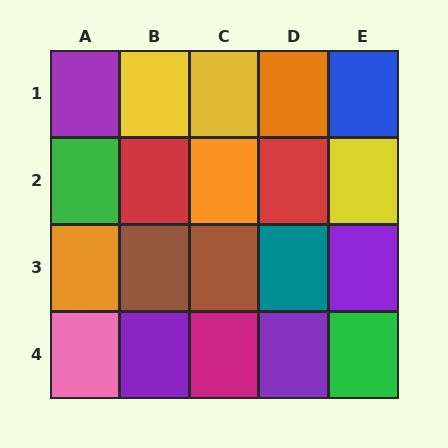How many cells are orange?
3 cells are orange.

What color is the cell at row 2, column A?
Green.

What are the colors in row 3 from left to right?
Orange, brown, brown, teal, purple.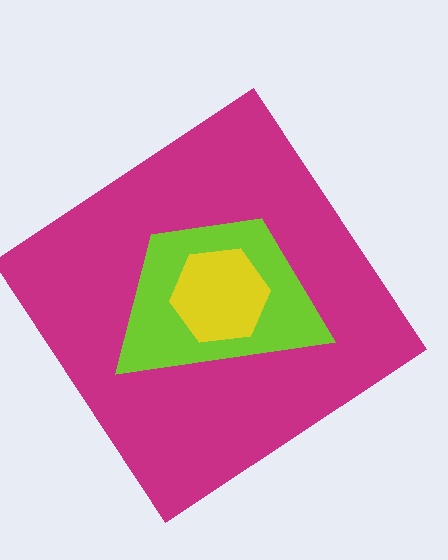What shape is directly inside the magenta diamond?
The lime trapezoid.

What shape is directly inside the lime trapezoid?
The yellow hexagon.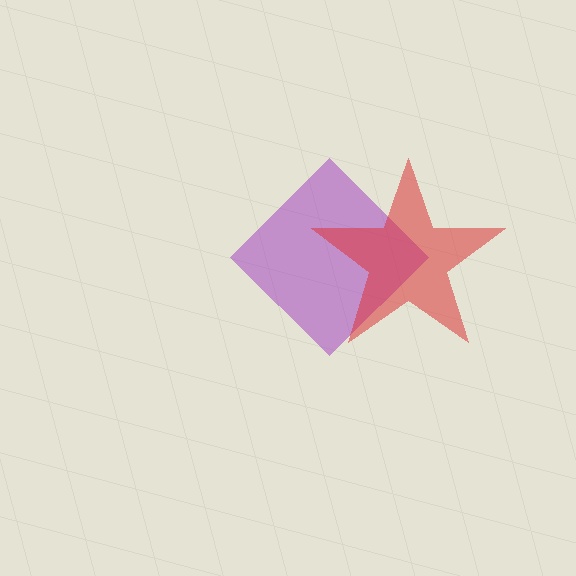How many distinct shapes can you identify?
There are 2 distinct shapes: a purple diamond, a red star.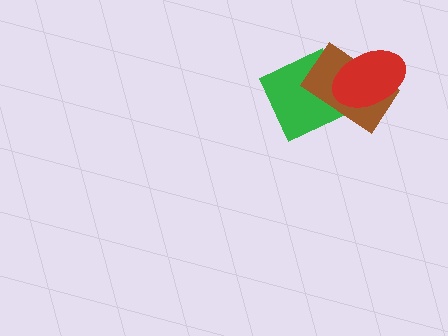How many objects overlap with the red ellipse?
2 objects overlap with the red ellipse.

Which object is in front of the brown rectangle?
The red ellipse is in front of the brown rectangle.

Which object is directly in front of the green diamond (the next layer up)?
The brown rectangle is directly in front of the green diamond.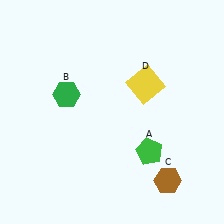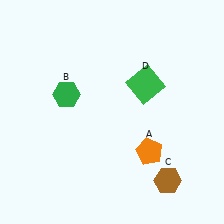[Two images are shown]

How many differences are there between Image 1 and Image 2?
There are 2 differences between the two images.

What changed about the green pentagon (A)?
In Image 1, A is green. In Image 2, it changed to orange.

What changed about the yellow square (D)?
In Image 1, D is yellow. In Image 2, it changed to green.